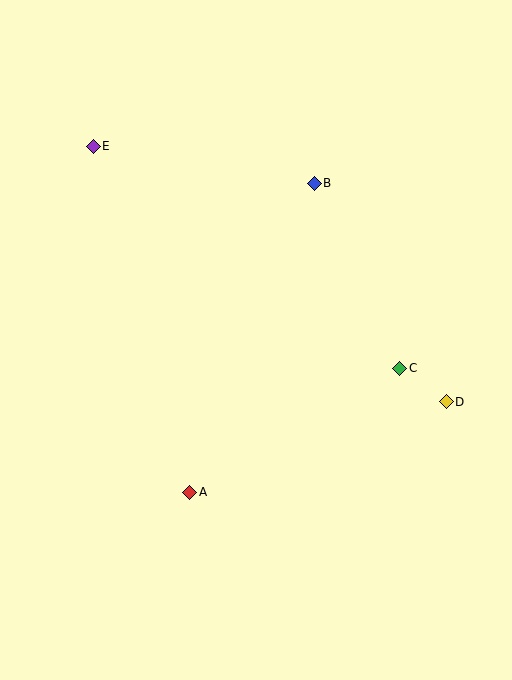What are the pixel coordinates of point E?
Point E is at (93, 146).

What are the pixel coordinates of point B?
Point B is at (314, 183).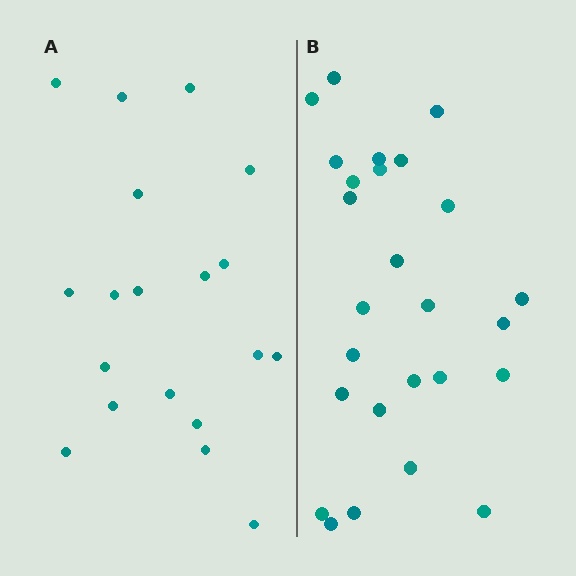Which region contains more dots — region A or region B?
Region B (the right region) has more dots.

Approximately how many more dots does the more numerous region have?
Region B has roughly 8 or so more dots than region A.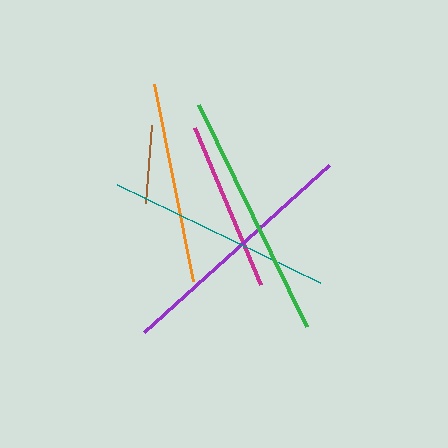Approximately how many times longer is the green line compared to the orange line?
The green line is approximately 1.2 times the length of the orange line.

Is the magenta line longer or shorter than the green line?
The green line is longer than the magenta line.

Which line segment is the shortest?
The brown line is the shortest at approximately 78 pixels.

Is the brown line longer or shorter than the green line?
The green line is longer than the brown line.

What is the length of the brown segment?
The brown segment is approximately 78 pixels long.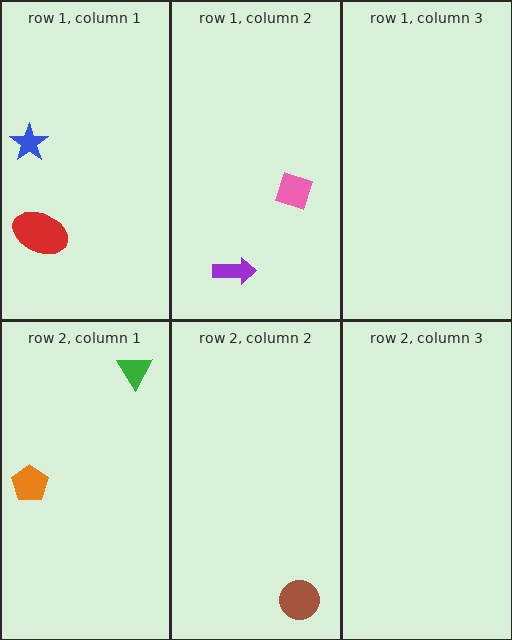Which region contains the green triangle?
The row 2, column 1 region.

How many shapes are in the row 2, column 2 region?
1.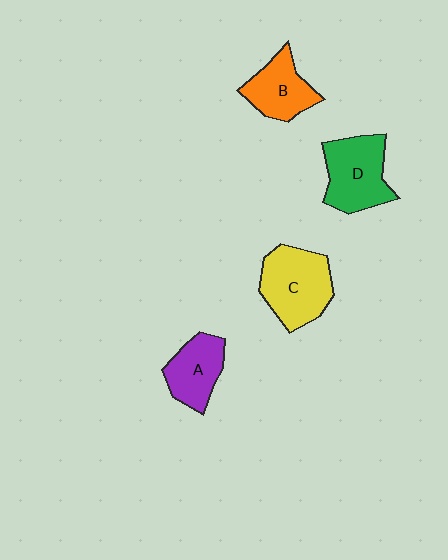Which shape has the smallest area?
Shape A (purple).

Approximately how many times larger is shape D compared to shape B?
Approximately 1.3 times.